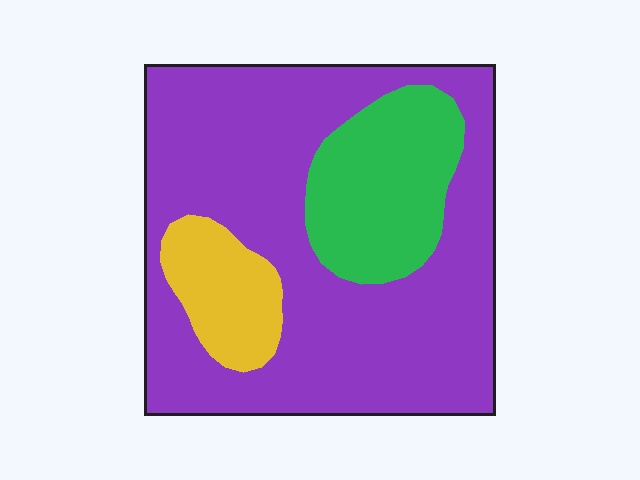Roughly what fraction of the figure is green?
Green takes up between a sixth and a third of the figure.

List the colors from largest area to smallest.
From largest to smallest: purple, green, yellow.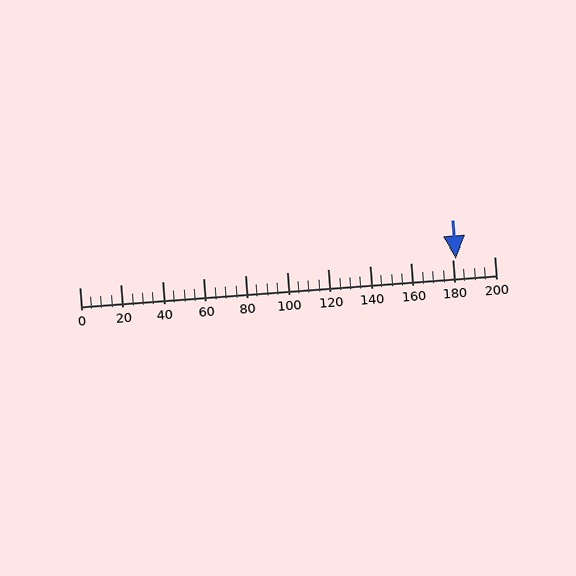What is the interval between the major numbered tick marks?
The major tick marks are spaced 20 units apart.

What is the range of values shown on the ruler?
The ruler shows values from 0 to 200.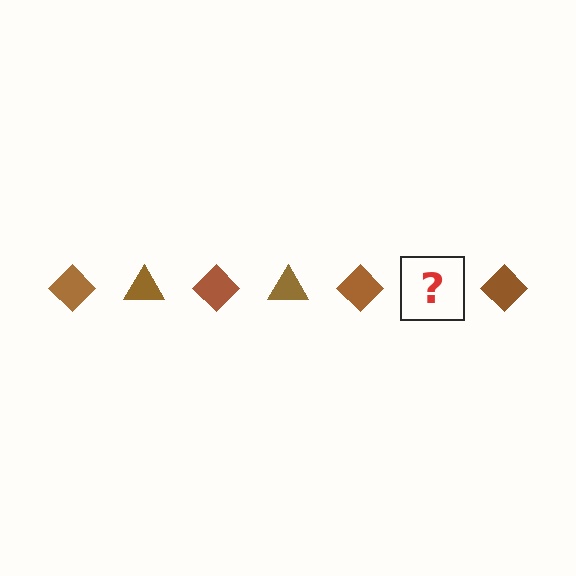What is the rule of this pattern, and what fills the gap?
The rule is that the pattern cycles through diamond, triangle shapes in brown. The gap should be filled with a brown triangle.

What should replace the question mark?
The question mark should be replaced with a brown triangle.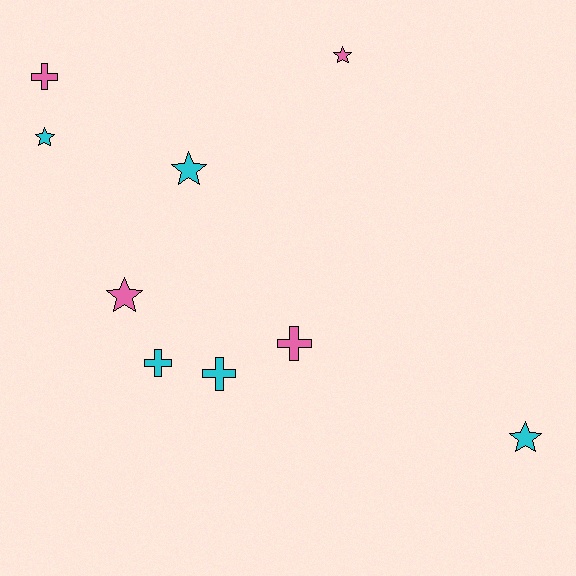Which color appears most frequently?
Cyan, with 5 objects.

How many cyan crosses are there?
There are 2 cyan crosses.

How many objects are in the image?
There are 9 objects.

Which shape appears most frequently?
Star, with 5 objects.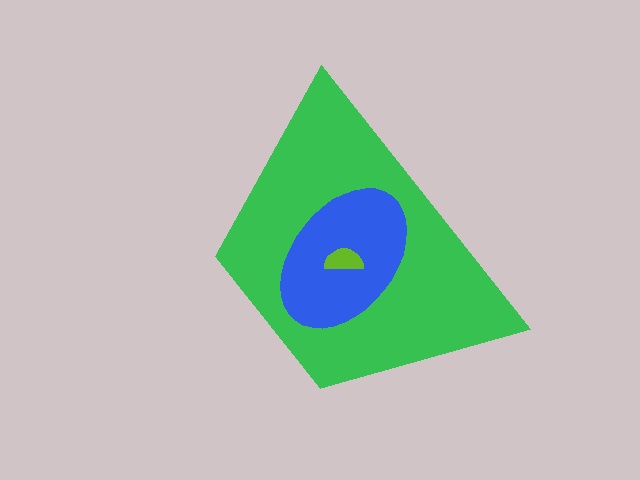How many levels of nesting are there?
3.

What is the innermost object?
The lime semicircle.